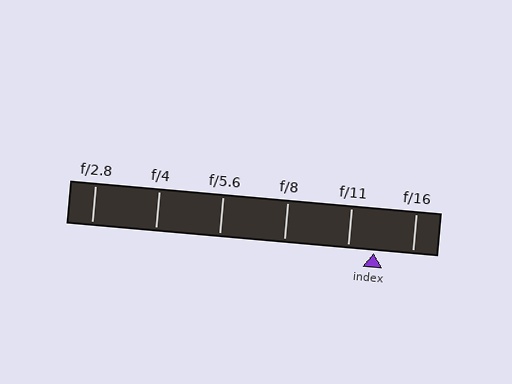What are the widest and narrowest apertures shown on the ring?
The widest aperture shown is f/2.8 and the narrowest is f/16.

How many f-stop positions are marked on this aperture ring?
There are 6 f-stop positions marked.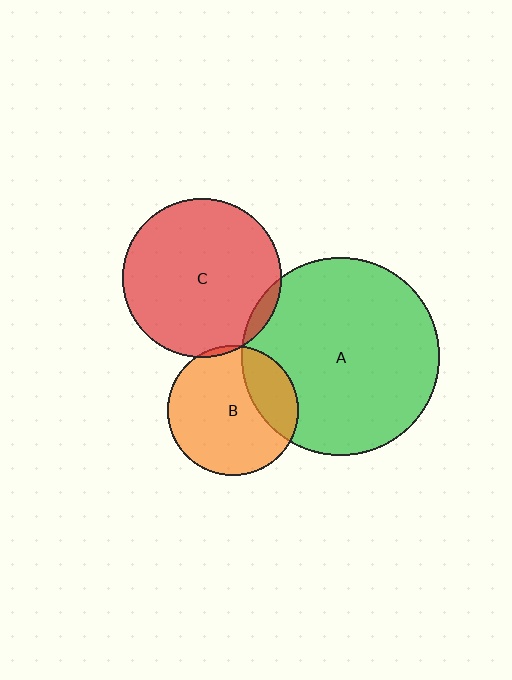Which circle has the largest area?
Circle A (green).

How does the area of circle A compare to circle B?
Approximately 2.3 times.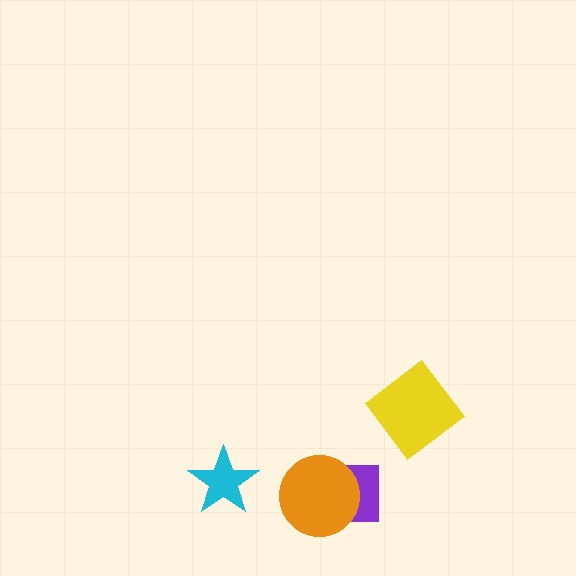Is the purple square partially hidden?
Yes, it is partially covered by another shape.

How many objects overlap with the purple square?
1 object overlaps with the purple square.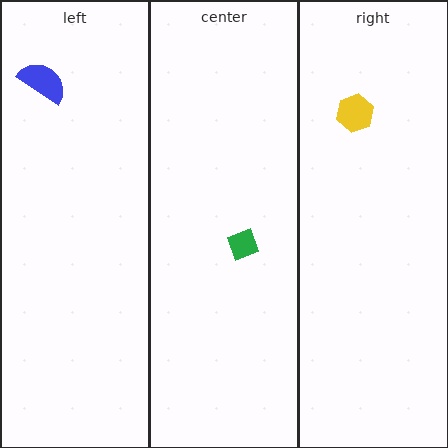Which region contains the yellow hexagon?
The right region.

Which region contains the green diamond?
The center region.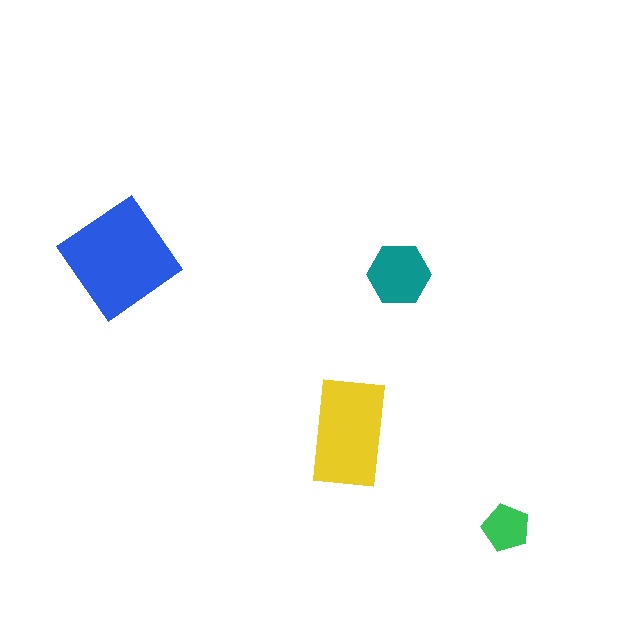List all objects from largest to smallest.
The blue diamond, the yellow rectangle, the teal hexagon, the green pentagon.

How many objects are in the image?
There are 4 objects in the image.